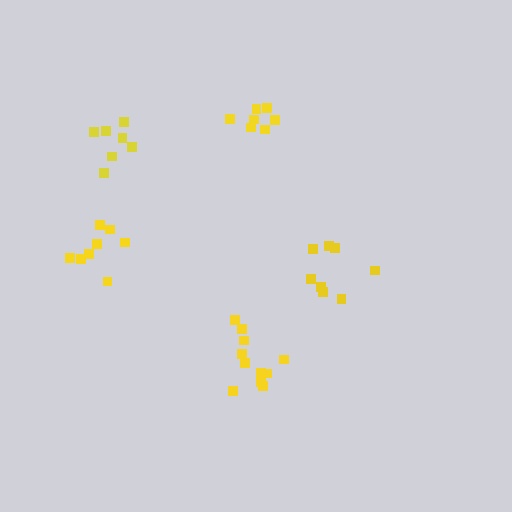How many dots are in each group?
Group 1: 8 dots, Group 2: 8 dots, Group 3: 7 dots, Group 4: 11 dots, Group 5: 7 dots (41 total).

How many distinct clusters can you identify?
There are 5 distinct clusters.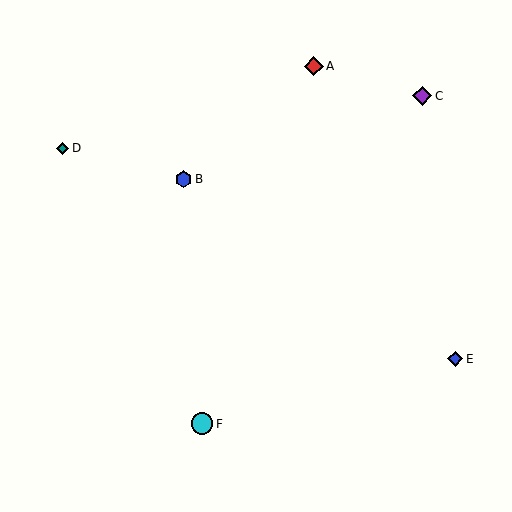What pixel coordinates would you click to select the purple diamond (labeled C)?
Click at (422, 96) to select the purple diamond C.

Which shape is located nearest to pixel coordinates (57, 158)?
The teal diamond (labeled D) at (62, 148) is nearest to that location.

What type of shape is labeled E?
Shape E is a blue diamond.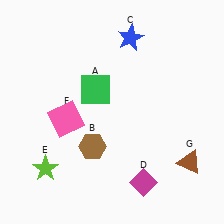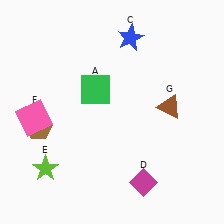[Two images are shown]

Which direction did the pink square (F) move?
The pink square (F) moved left.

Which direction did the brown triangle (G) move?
The brown triangle (G) moved up.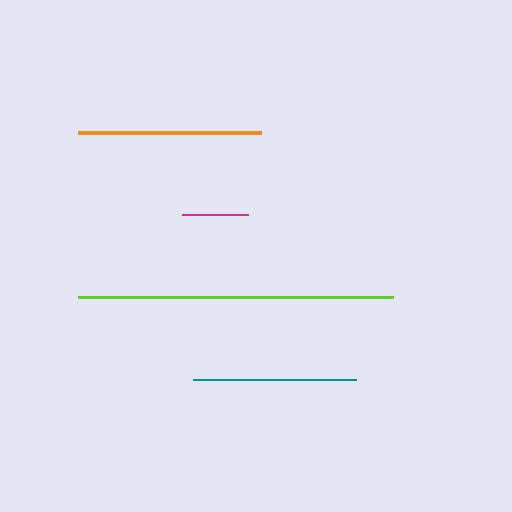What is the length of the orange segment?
The orange segment is approximately 183 pixels long.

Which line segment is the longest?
The lime line is the longest at approximately 316 pixels.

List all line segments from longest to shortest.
From longest to shortest: lime, orange, teal, magenta.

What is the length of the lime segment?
The lime segment is approximately 316 pixels long.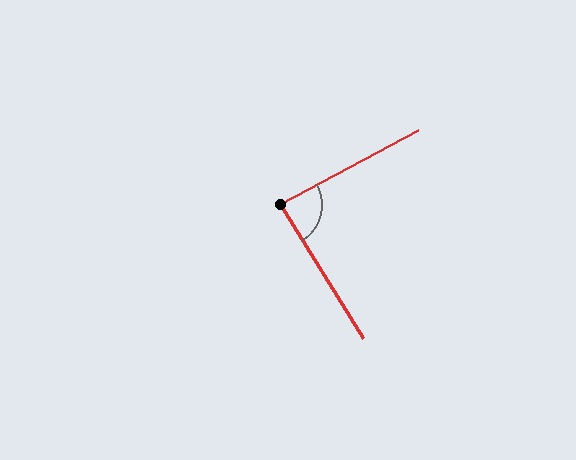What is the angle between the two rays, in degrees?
Approximately 86 degrees.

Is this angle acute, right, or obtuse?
It is approximately a right angle.